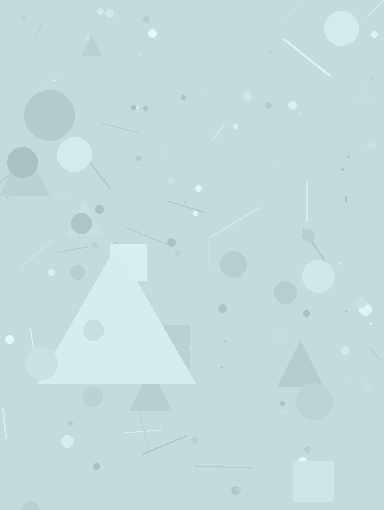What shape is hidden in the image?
A triangle is hidden in the image.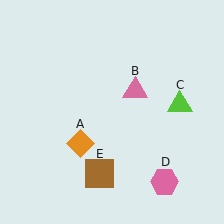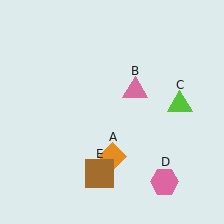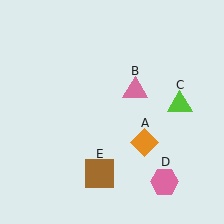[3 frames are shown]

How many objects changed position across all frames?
1 object changed position: orange diamond (object A).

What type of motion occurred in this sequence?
The orange diamond (object A) rotated counterclockwise around the center of the scene.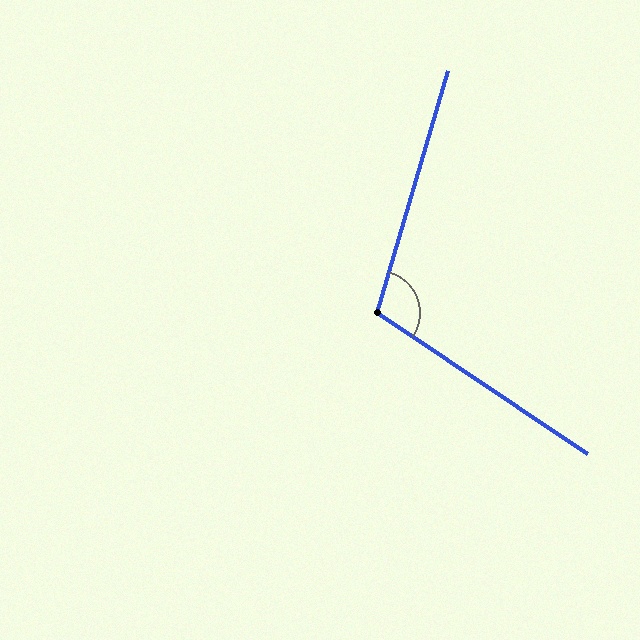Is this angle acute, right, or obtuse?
It is obtuse.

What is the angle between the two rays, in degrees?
Approximately 108 degrees.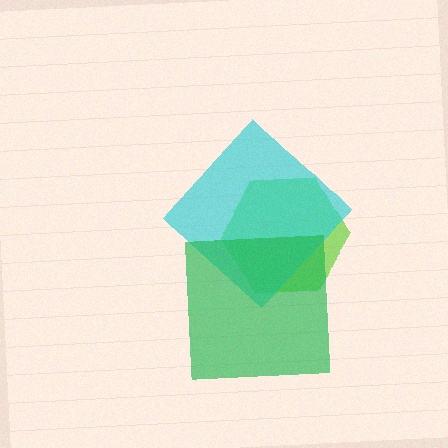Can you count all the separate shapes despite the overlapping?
Yes, there are 3 separate shapes.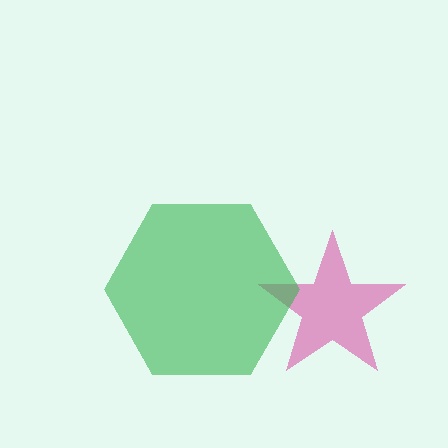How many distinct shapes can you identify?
There are 2 distinct shapes: a magenta star, a green hexagon.